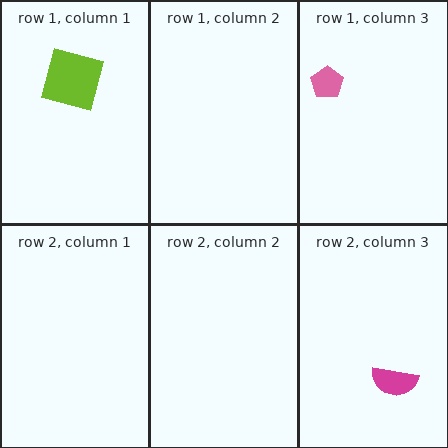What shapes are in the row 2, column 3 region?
The magenta semicircle.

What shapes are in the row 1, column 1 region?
The lime square.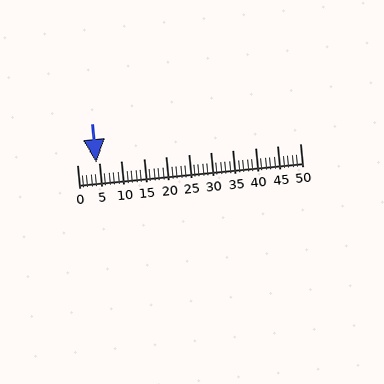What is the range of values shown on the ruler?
The ruler shows values from 0 to 50.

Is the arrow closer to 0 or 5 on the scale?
The arrow is closer to 5.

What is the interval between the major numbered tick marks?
The major tick marks are spaced 5 units apart.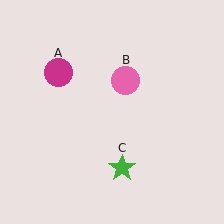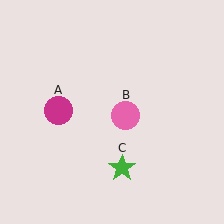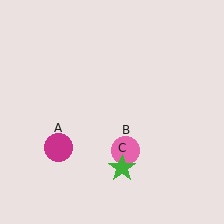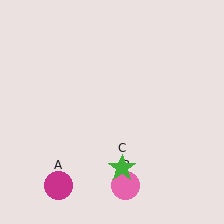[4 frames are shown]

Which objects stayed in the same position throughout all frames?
Green star (object C) remained stationary.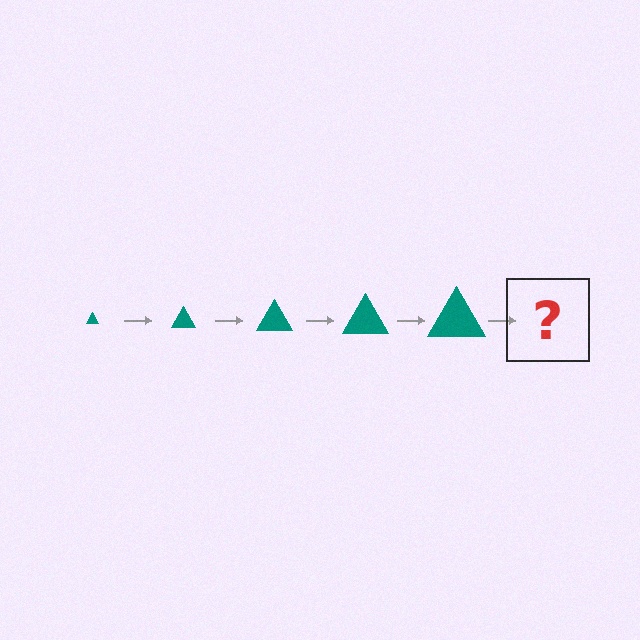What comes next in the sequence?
The next element should be a teal triangle, larger than the previous one.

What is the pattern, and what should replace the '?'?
The pattern is that the triangle gets progressively larger each step. The '?' should be a teal triangle, larger than the previous one.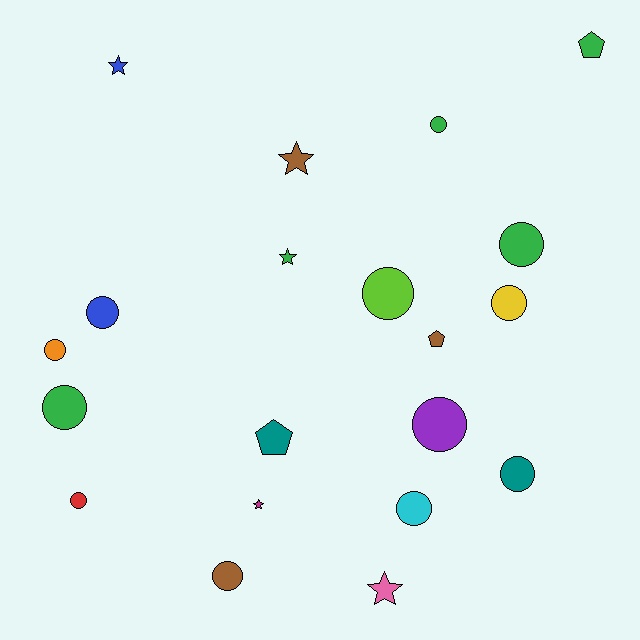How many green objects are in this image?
There are 5 green objects.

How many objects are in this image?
There are 20 objects.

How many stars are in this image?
There are 5 stars.